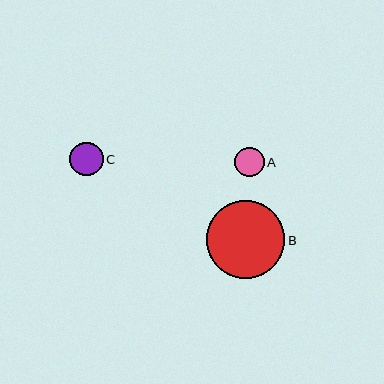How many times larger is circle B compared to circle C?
Circle B is approximately 2.4 times the size of circle C.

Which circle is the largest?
Circle B is the largest with a size of approximately 78 pixels.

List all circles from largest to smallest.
From largest to smallest: B, C, A.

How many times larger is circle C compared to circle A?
Circle C is approximately 1.1 times the size of circle A.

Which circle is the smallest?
Circle A is the smallest with a size of approximately 29 pixels.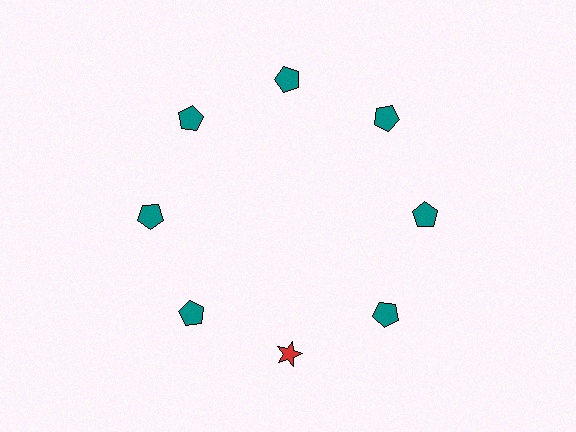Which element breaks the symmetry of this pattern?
The red star at roughly the 6 o'clock position breaks the symmetry. All other shapes are teal pentagons.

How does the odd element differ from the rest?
It differs in both color (red instead of teal) and shape (star instead of pentagon).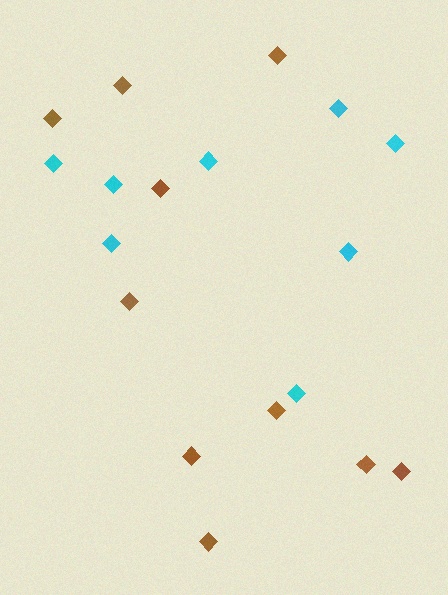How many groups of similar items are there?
There are 2 groups: one group of cyan diamonds (8) and one group of brown diamonds (10).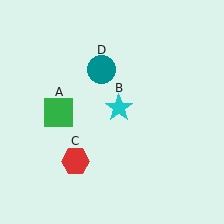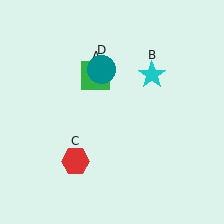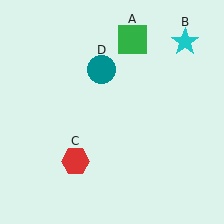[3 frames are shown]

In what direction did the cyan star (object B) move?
The cyan star (object B) moved up and to the right.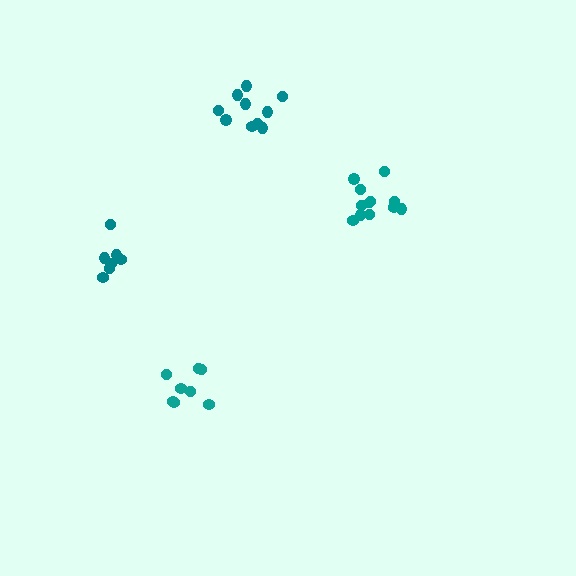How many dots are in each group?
Group 1: 8 dots, Group 2: 7 dots, Group 3: 12 dots, Group 4: 10 dots (37 total).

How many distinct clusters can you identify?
There are 4 distinct clusters.